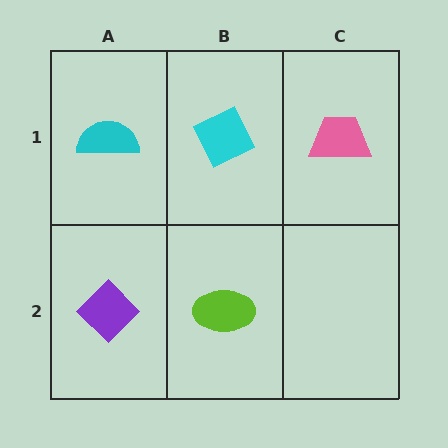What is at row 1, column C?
A pink trapezoid.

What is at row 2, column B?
A lime ellipse.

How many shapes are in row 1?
3 shapes.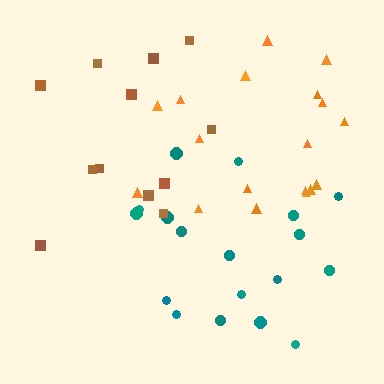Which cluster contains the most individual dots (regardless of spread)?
Teal (19).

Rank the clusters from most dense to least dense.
orange, teal, brown.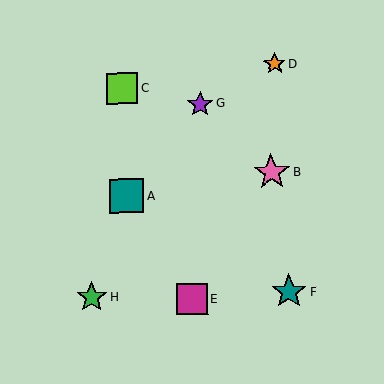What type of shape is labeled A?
Shape A is a teal square.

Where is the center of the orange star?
The center of the orange star is at (275, 64).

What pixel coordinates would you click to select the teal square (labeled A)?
Click at (126, 196) to select the teal square A.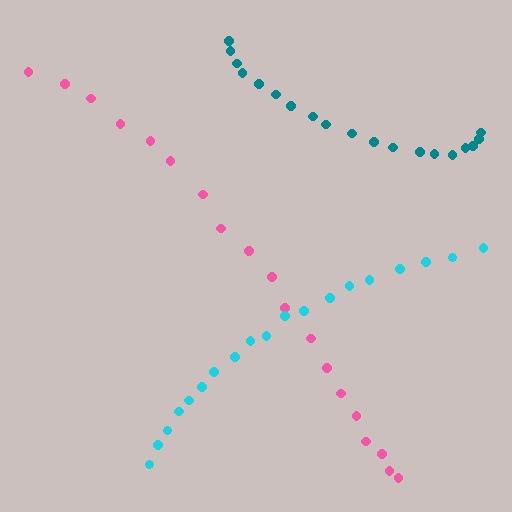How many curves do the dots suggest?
There are 3 distinct paths.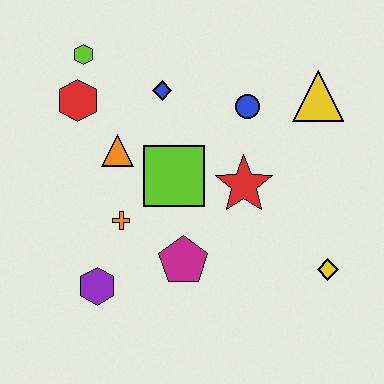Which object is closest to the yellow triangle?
The blue circle is closest to the yellow triangle.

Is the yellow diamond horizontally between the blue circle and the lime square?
No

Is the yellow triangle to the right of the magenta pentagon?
Yes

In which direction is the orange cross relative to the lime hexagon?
The orange cross is below the lime hexagon.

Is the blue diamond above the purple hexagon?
Yes